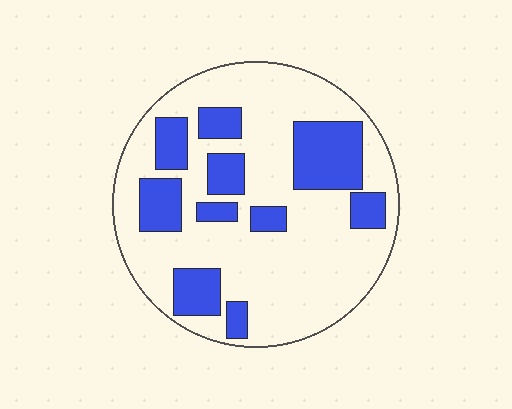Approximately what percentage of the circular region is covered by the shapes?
Approximately 30%.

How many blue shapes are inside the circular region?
10.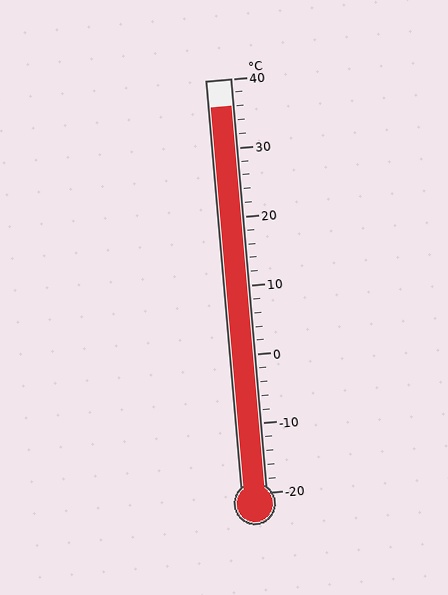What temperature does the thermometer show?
The thermometer shows approximately 36°C.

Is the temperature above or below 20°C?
The temperature is above 20°C.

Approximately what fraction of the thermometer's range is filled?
The thermometer is filled to approximately 95% of its range.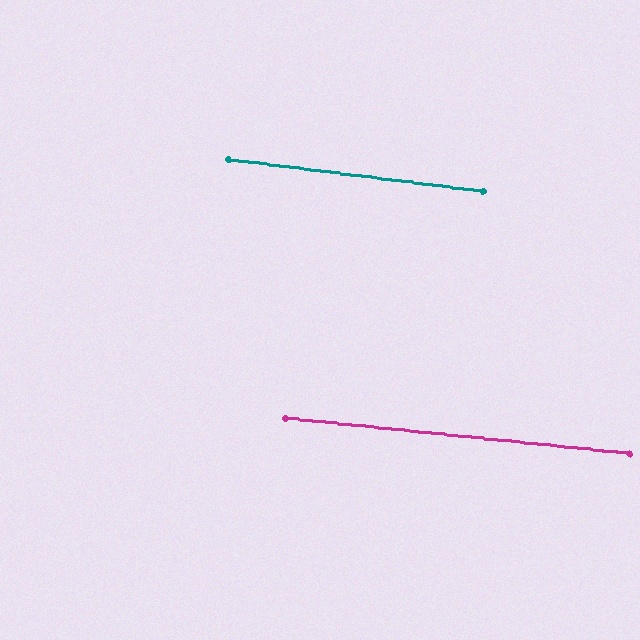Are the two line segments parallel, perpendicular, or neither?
Parallel — their directions differ by only 1.4°.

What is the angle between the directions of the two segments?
Approximately 1 degree.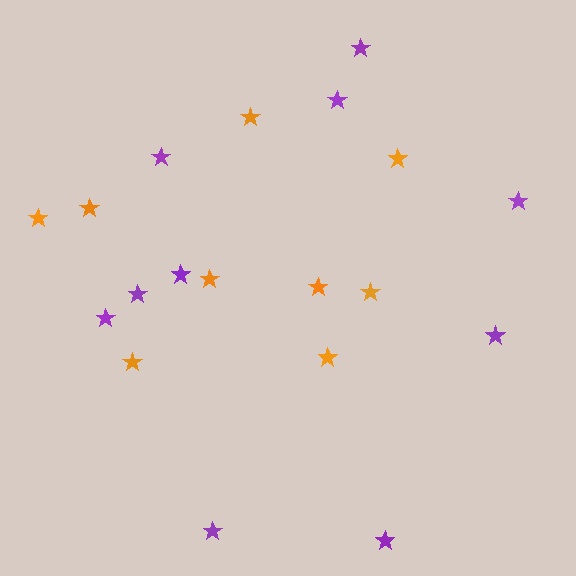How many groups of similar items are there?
There are 2 groups: one group of purple stars (10) and one group of orange stars (9).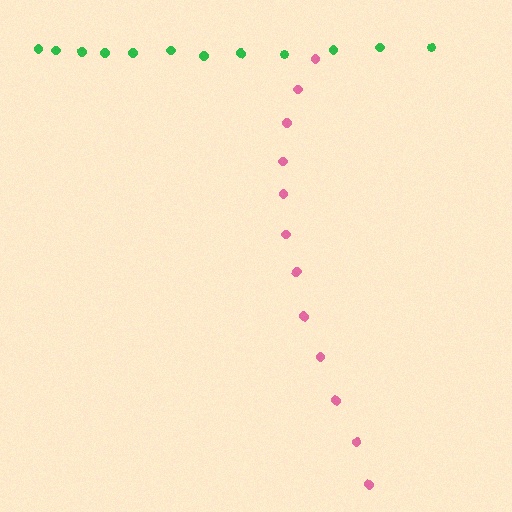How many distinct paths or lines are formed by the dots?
There are 2 distinct paths.